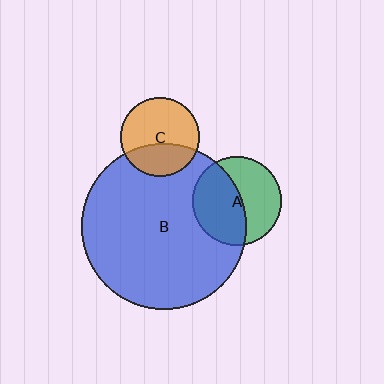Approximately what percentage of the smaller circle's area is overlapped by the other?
Approximately 35%.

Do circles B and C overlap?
Yes.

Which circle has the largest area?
Circle B (blue).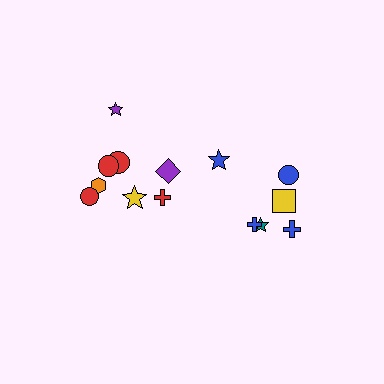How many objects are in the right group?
There are 6 objects.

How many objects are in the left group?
There are 8 objects.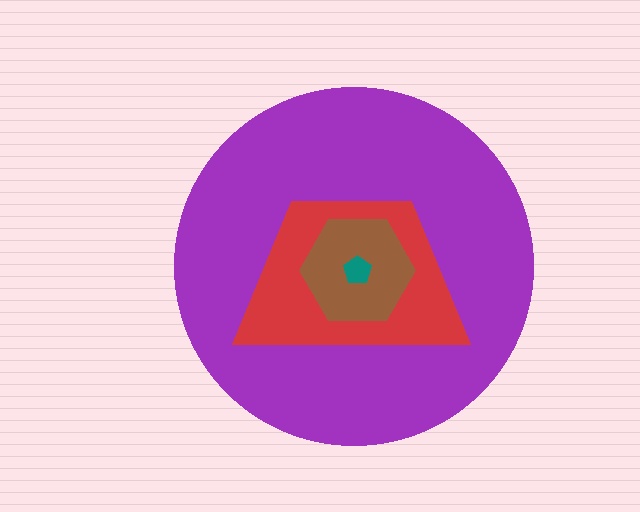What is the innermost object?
The teal pentagon.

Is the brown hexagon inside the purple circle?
Yes.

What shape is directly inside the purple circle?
The red trapezoid.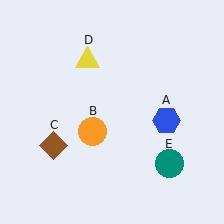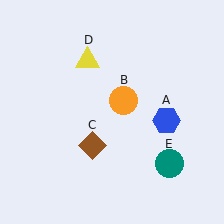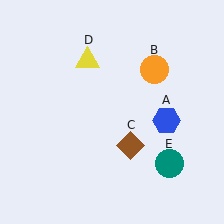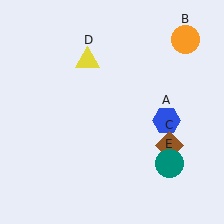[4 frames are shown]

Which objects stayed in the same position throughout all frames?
Blue hexagon (object A) and yellow triangle (object D) and teal circle (object E) remained stationary.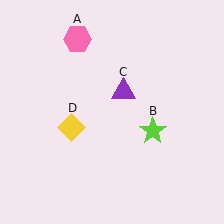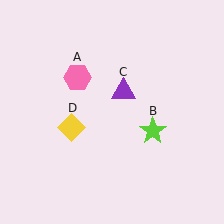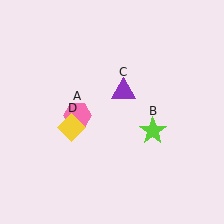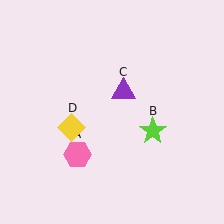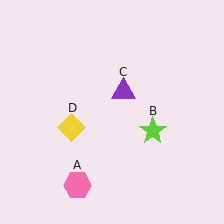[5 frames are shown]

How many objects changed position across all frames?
1 object changed position: pink hexagon (object A).